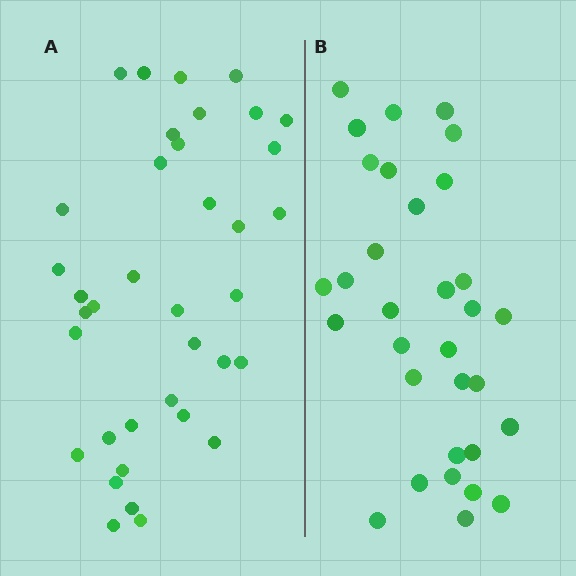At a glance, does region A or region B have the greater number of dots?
Region A (the left region) has more dots.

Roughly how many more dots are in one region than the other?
Region A has about 5 more dots than region B.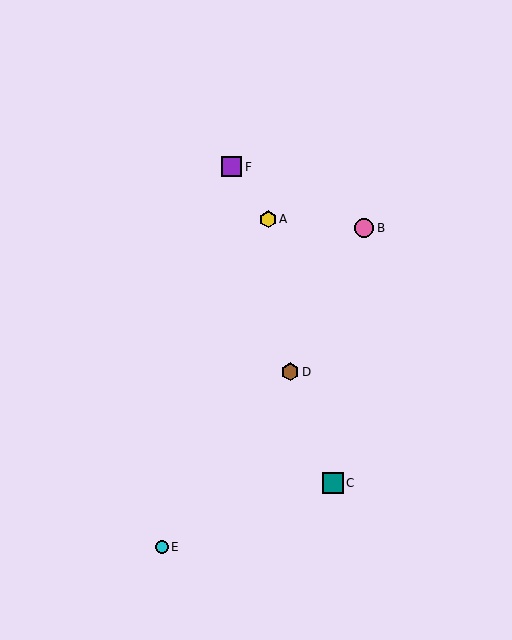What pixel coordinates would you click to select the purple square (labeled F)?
Click at (232, 167) to select the purple square F.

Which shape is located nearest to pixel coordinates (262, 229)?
The yellow hexagon (labeled A) at (268, 219) is nearest to that location.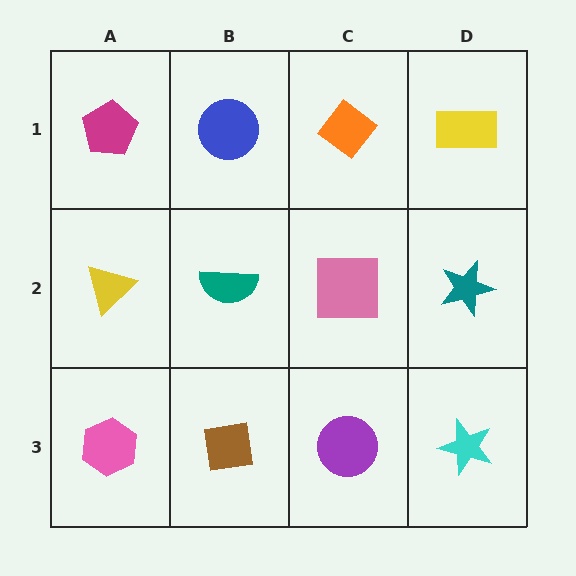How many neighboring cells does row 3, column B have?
3.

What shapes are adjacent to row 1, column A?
A yellow triangle (row 2, column A), a blue circle (row 1, column B).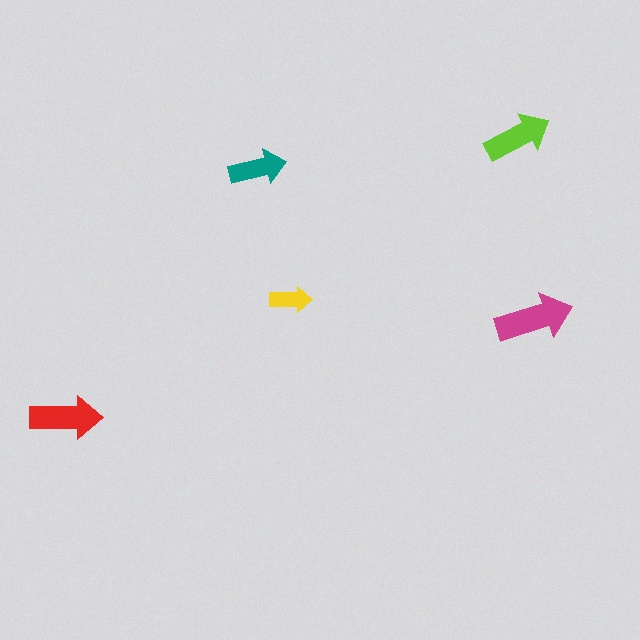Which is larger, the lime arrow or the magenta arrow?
The magenta one.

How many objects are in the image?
There are 5 objects in the image.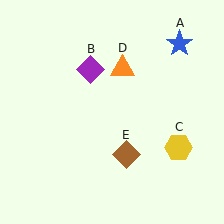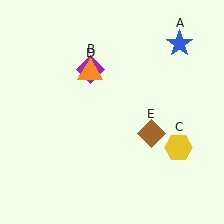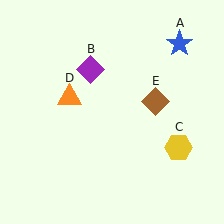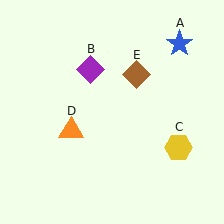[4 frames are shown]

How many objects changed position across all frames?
2 objects changed position: orange triangle (object D), brown diamond (object E).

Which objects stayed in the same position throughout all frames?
Blue star (object A) and purple diamond (object B) and yellow hexagon (object C) remained stationary.